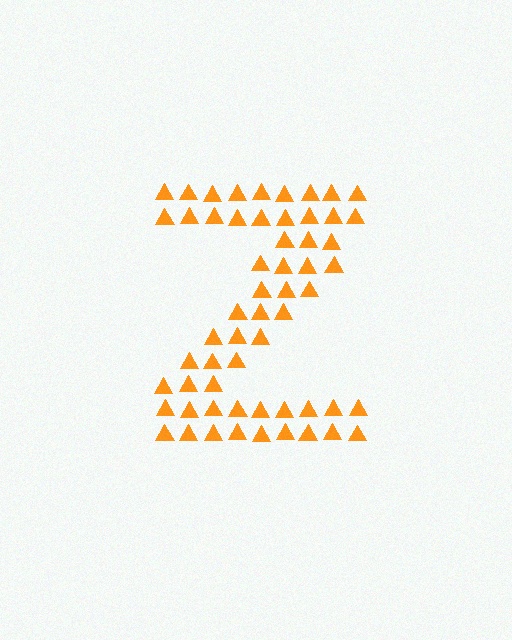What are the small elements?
The small elements are triangles.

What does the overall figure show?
The overall figure shows the letter Z.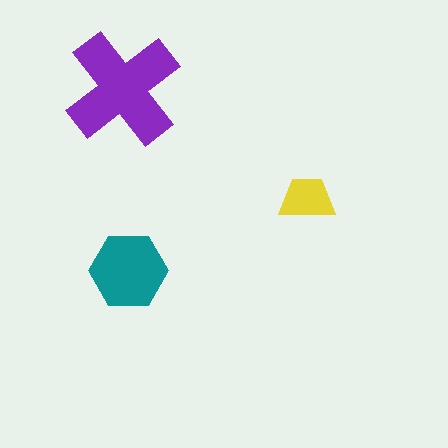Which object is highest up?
The purple cross is topmost.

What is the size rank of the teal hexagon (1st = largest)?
2nd.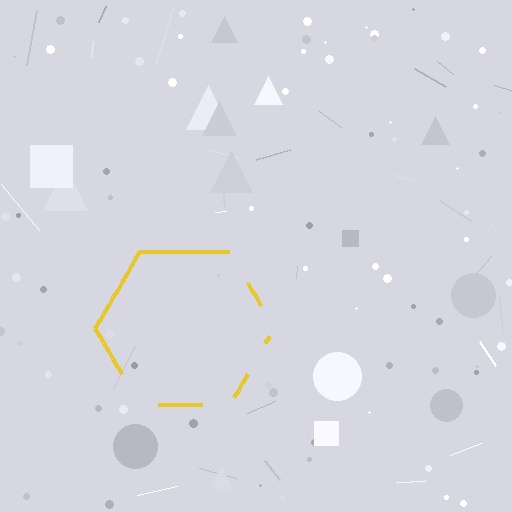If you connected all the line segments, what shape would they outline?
They would outline a hexagon.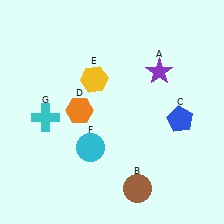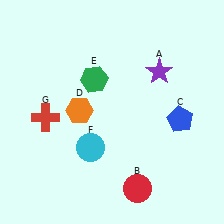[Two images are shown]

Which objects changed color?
B changed from brown to red. E changed from yellow to green. G changed from cyan to red.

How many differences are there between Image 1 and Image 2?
There are 3 differences between the two images.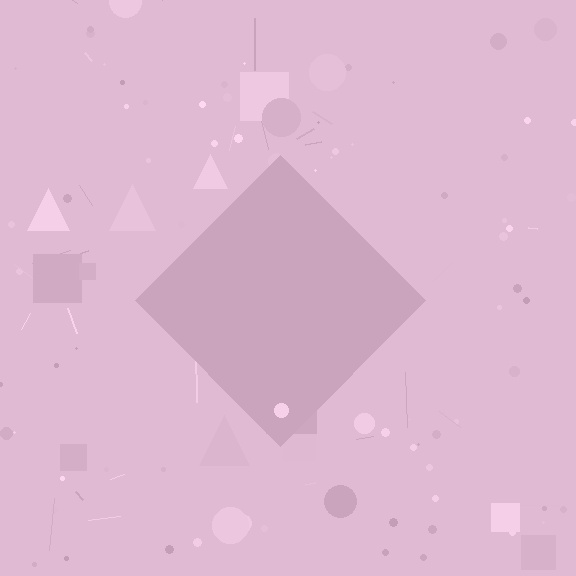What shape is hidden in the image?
A diamond is hidden in the image.